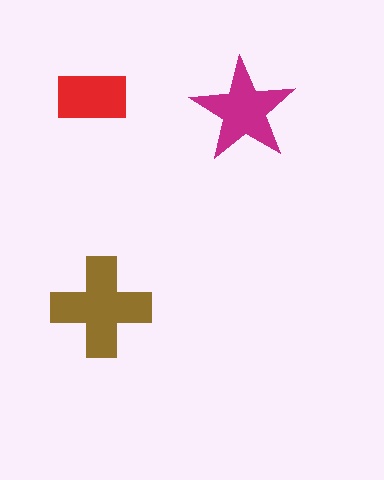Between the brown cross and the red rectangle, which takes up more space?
The brown cross.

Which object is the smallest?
The red rectangle.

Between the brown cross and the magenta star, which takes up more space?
The brown cross.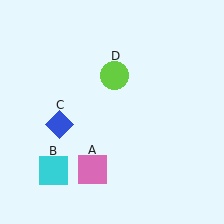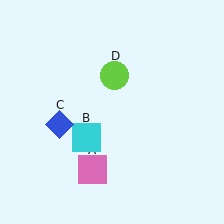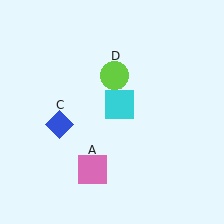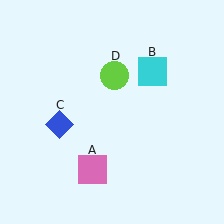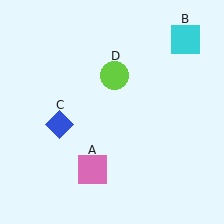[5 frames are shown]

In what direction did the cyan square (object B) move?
The cyan square (object B) moved up and to the right.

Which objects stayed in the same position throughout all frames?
Pink square (object A) and blue diamond (object C) and lime circle (object D) remained stationary.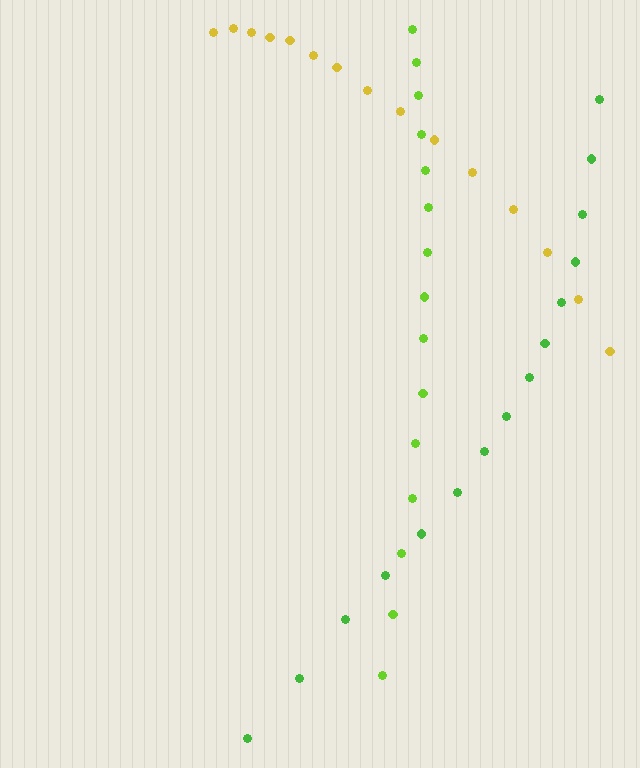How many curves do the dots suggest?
There are 3 distinct paths.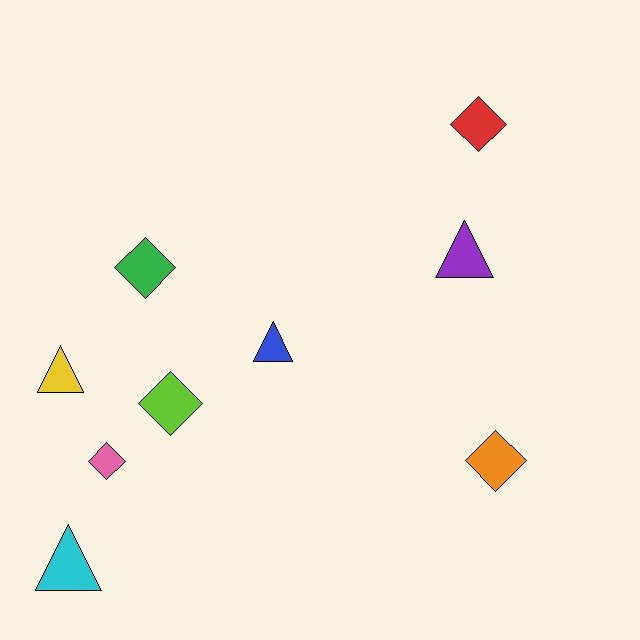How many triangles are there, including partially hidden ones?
There are 4 triangles.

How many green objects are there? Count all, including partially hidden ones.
There is 1 green object.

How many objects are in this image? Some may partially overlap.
There are 9 objects.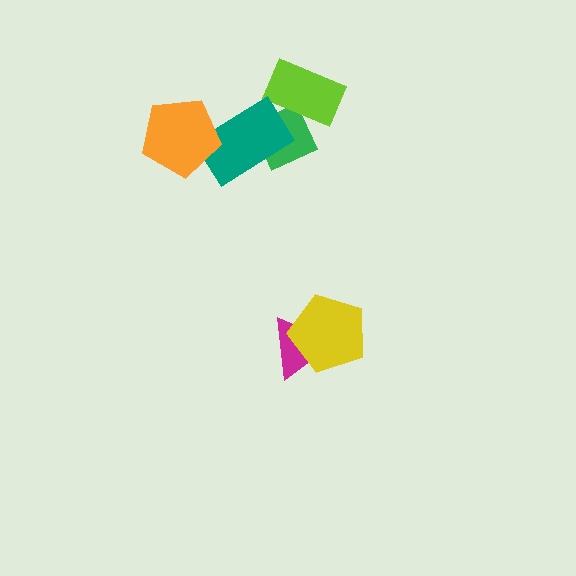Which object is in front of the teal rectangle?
The orange pentagon is in front of the teal rectangle.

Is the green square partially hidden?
Yes, it is partially covered by another shape.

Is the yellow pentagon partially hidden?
No, no other shape covers it.